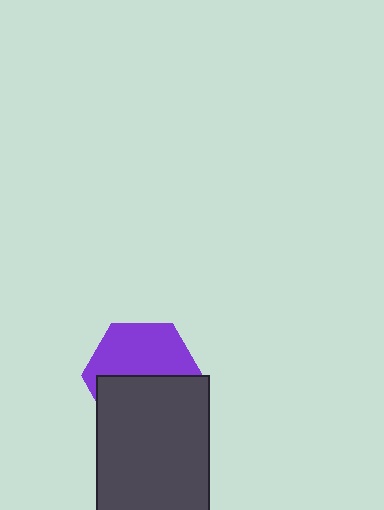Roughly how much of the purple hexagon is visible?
About half of it is visible (roughly 51%).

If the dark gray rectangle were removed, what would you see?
You would see the complete purple hexagon.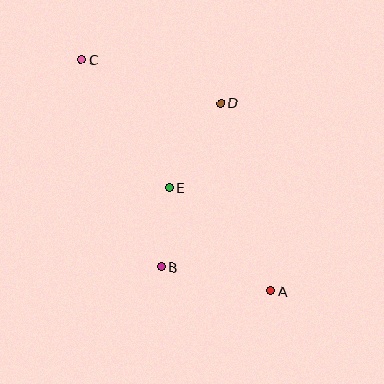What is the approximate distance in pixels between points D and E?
The distance between D and E is approximately 99 pixels.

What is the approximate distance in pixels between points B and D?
The distance between B and D is approximately 174 pixels.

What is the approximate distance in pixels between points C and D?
The distance between C and D is approximately 146 pixels.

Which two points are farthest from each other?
Points A and C are farthest from each other.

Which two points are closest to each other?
Points B and E are closest to each other.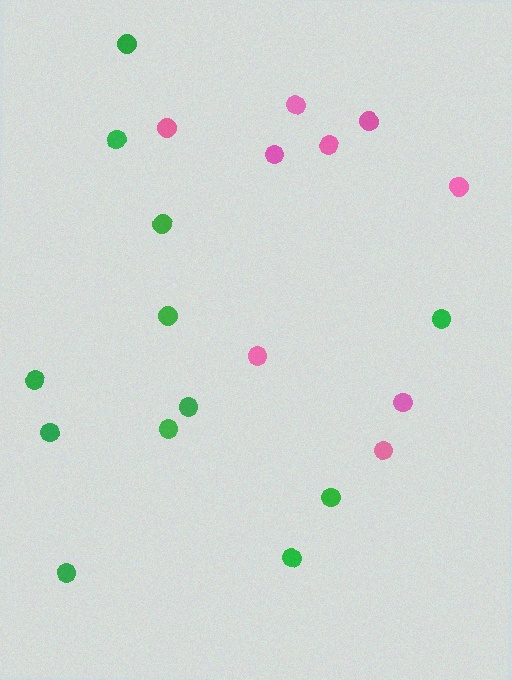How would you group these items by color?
There are 2 groups: one group of green circles (12) and one group of pink circles (9).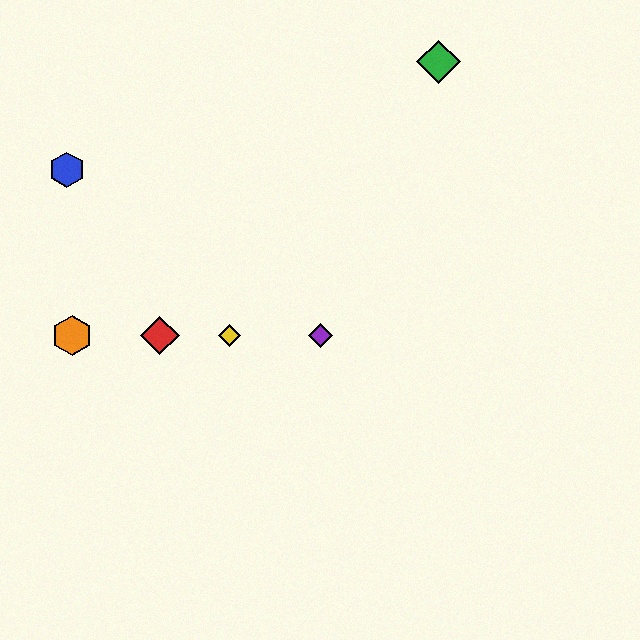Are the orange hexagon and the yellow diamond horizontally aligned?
Yes, both are at y≈336.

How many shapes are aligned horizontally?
4 shapes (the red diamond, the yellow diamond, the purple diamond, the orange hexagon) are aligned horizontally.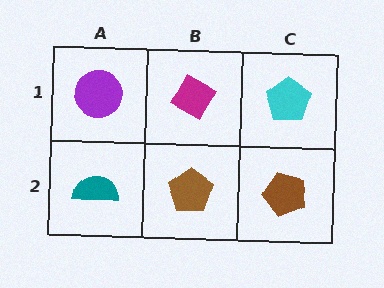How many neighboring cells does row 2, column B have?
3.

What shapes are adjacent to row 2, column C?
A cyan pentagon (row 1, column C), a brown pentagon (row 2, column B).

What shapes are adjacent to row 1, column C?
A brown pentagon (row 2, column C), a magenta diamond (row 1, column B).